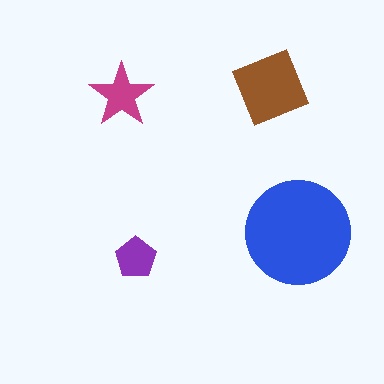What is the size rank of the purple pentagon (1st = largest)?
4th.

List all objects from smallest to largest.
The purple pentagon, the magenta star, the brown diamond, the blue circle.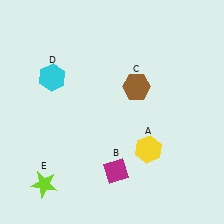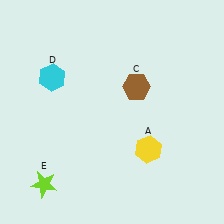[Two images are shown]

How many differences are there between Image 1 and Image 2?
There is 1 difference between the two images.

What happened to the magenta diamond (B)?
The magenta diamond (B) was removed in Image 2. It was in the bottom-right area of Image 1.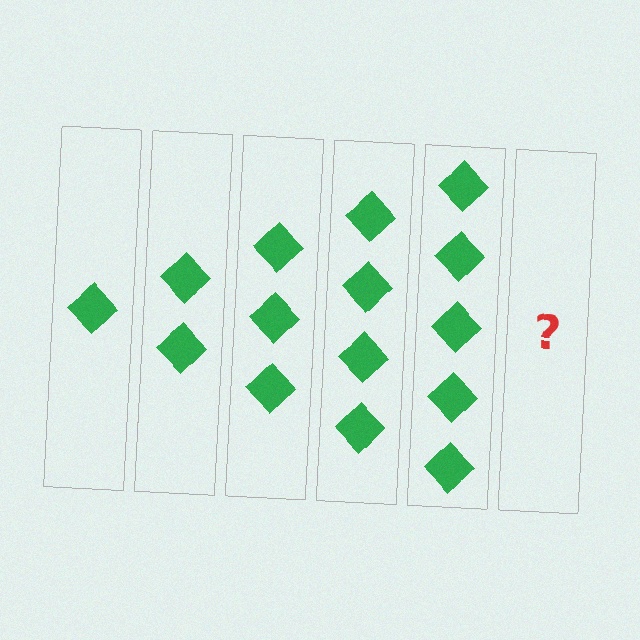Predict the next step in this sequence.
The next step is 6 diamonds.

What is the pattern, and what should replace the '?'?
The pattern is that each step adds one more diamond. The '?' should be 6 diamonds.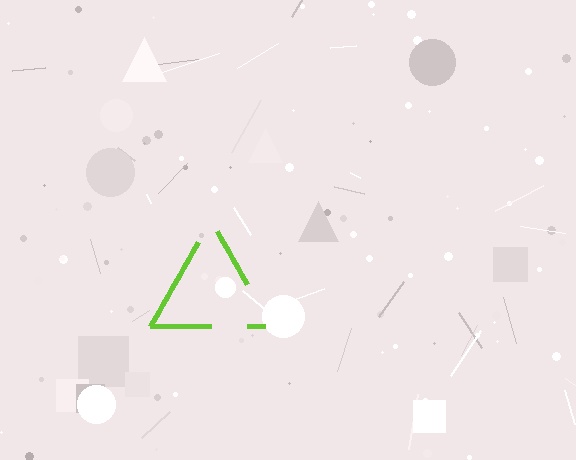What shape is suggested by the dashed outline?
The dashed outline suggests a triangle.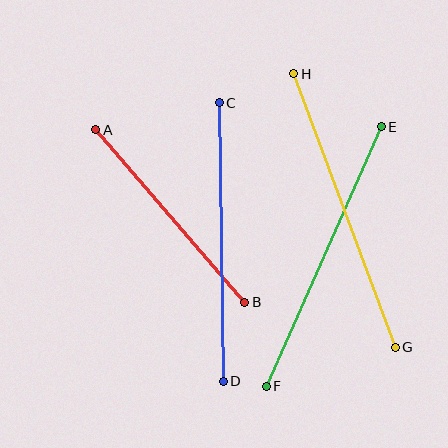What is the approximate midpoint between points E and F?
The midpoint is at approximately (324, 256) pixels.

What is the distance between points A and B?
The distance is approximately 228 pixels.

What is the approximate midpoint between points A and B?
The midpoint is at approximately (170, 216) pixels.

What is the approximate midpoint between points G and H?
The midpoint is at approximately (345, 210) pixels.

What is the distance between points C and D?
The distance is approximately 279 pixels.